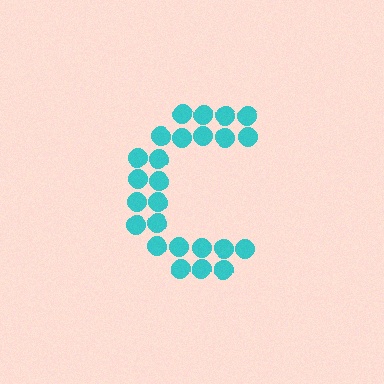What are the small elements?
The small elements are circles.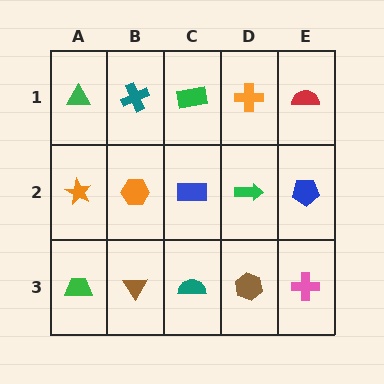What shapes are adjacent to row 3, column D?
A green arrow (row 2, column D), a teal semicircle (row 3, column C), a pink cross (row 3, column E).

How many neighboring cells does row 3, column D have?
3.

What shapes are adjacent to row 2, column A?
A green triangle (row 1, column A), a green trapezoid (row 3, column A), an orange hexagon (row 2, column B).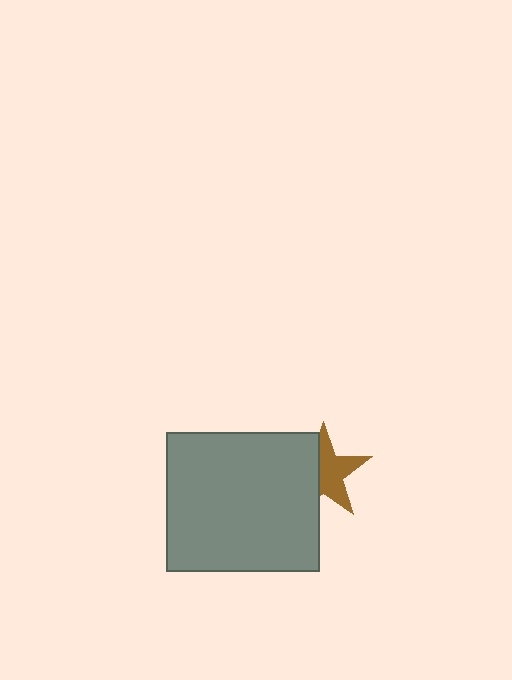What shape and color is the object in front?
The object in front is a gray rectangle.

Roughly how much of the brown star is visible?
About half of it is visible (roughly 58%).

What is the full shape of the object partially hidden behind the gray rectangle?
The partially hidden object is a brown star.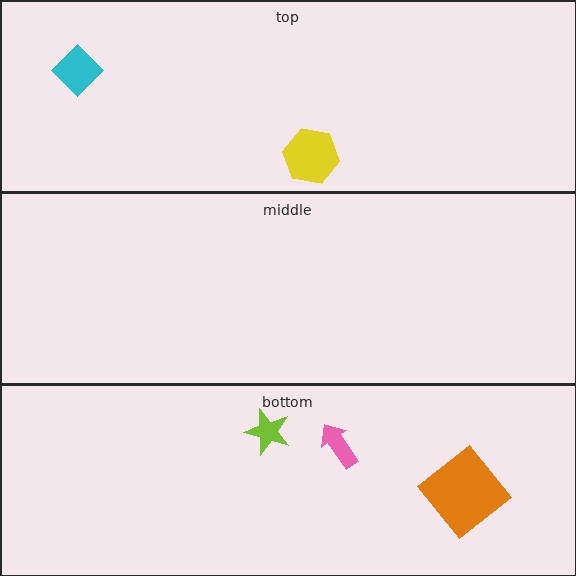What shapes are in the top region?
The yellow hexagon, the cyan diamond.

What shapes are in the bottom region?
The orange diamond, the lime star, the pink arrow.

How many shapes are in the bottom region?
3.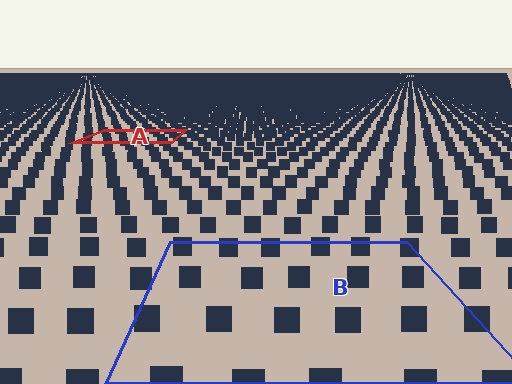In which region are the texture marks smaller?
The texture marks are smaller in region A, because it is farther away.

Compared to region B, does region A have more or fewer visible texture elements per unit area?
Region A has more texture elements per unit area — they are packed more densely because it is farther away.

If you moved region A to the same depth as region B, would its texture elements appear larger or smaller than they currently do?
They would appear larger. At a closer depth, the same texture elements are projected at a bigger on-screen size.